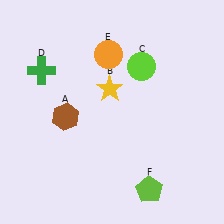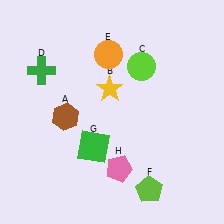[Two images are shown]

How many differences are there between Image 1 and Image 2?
There are 2 differences between the two images.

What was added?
A green square (G), a pink pentagon (H) were added in Image 2.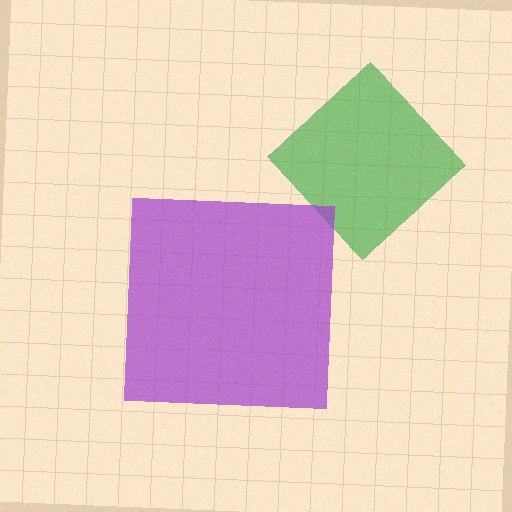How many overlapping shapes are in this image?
There are 2 overlapping shapes in the image.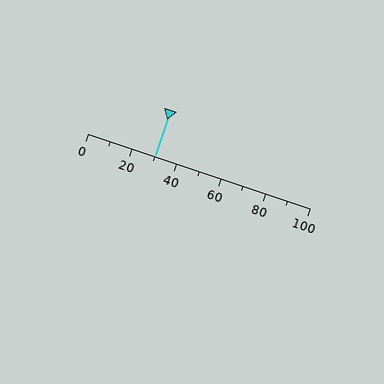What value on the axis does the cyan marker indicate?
The marker indicates approximately 30.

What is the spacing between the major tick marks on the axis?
The major ticks are spaced 20 apart.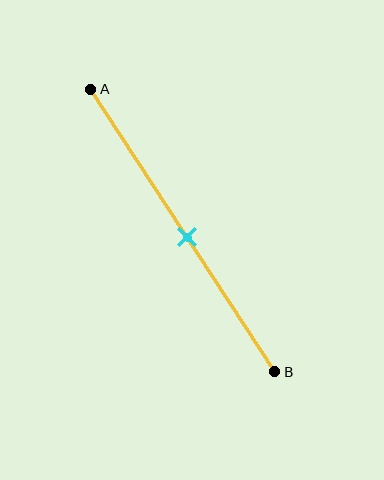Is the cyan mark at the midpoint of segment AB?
Yes, the mark is approximately at the midpoint.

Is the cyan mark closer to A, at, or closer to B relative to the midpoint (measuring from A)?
The cyan mark is approximately at the midpoint of segment AB.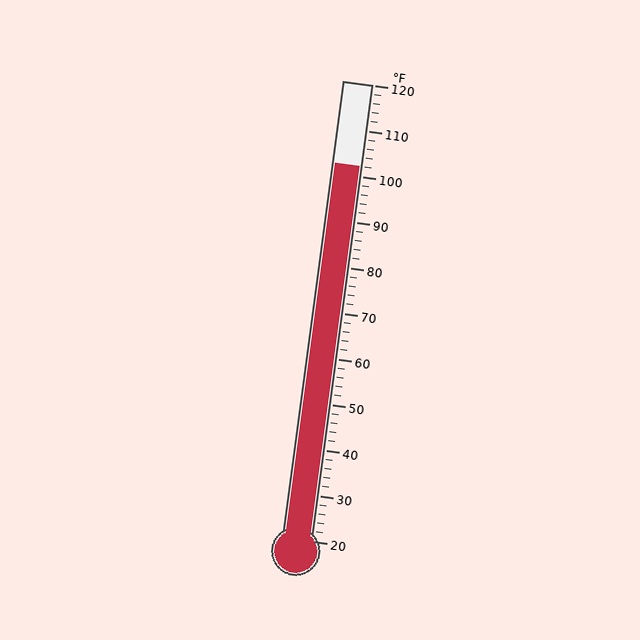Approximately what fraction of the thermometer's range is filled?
The thermometer is filled to approximately 80% of its range.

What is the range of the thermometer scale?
The thermometer scale ranges from 20°F to 120°F.